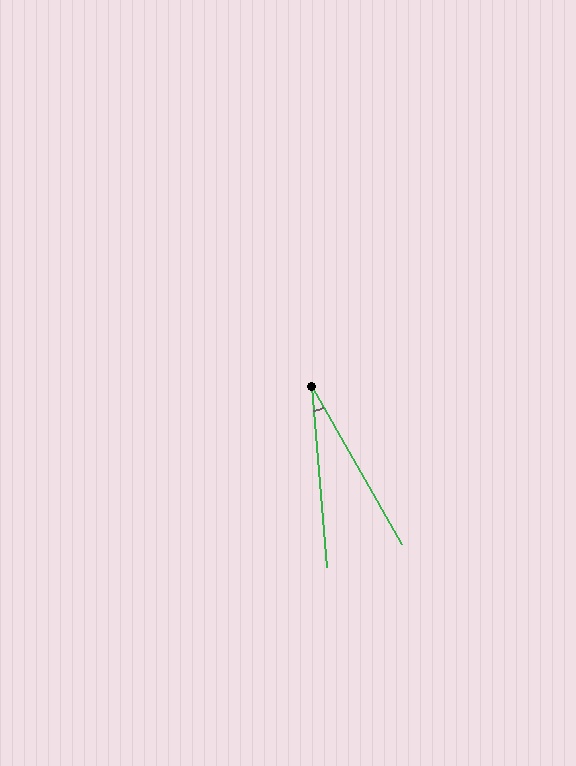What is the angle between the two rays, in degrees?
Approximately 25 degrees.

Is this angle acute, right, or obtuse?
It is acute.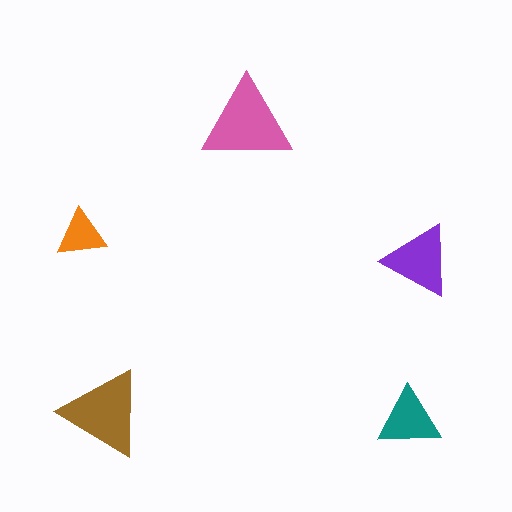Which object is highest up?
The pink triangle is topmost.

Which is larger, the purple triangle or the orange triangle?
The purple one.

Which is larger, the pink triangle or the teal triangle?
The pink one.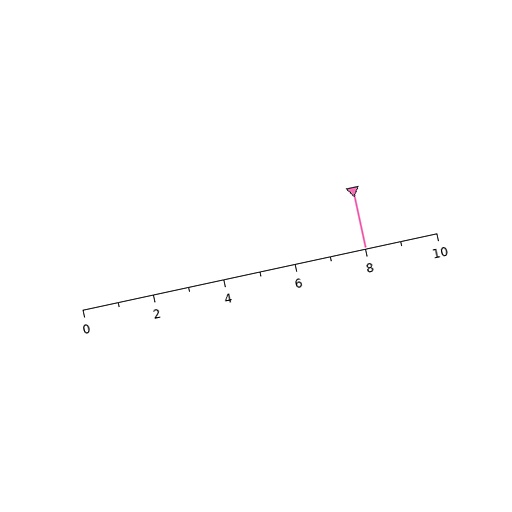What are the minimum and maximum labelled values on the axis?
The axis runs from 0 to 10.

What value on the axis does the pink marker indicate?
The marker indicates approximately 8.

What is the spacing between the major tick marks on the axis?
The major ticks are spaced 2 apart.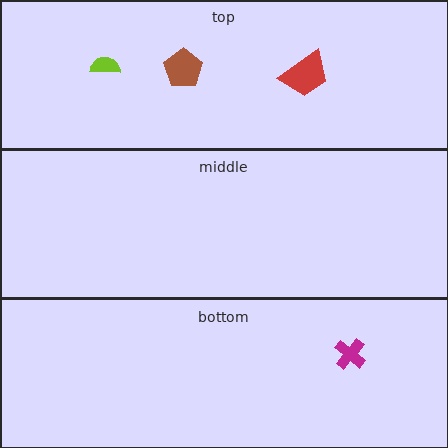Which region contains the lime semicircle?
The top region.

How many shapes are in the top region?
3.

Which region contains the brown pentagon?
The top region.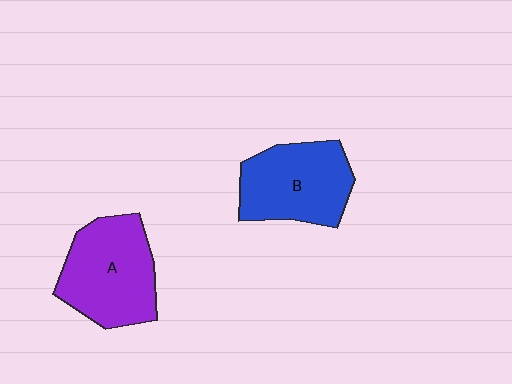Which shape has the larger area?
Shape A (purple).